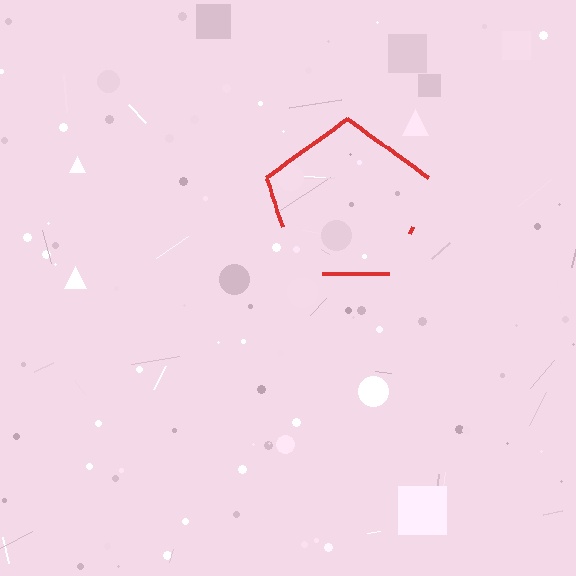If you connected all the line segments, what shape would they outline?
They would outline a pentagon.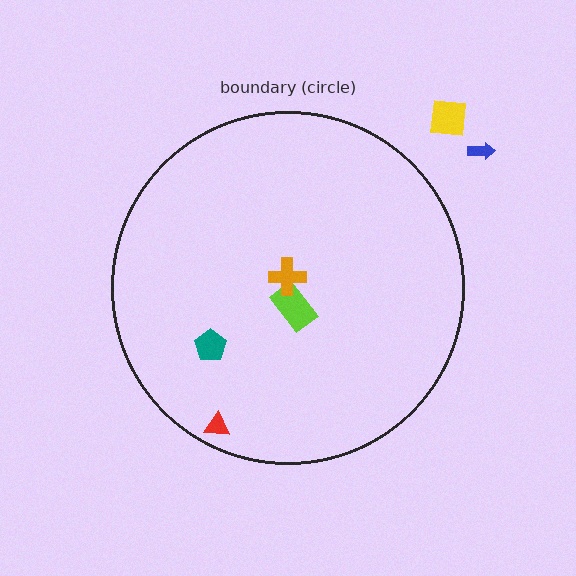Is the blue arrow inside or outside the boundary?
Outside.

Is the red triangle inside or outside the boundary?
Inside.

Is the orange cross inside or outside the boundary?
Inside.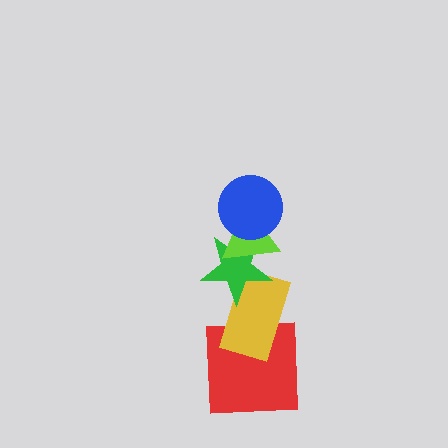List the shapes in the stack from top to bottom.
From top to bottom: the blue circle, the lime triangle, the green star, the yellow rectangle, the red square.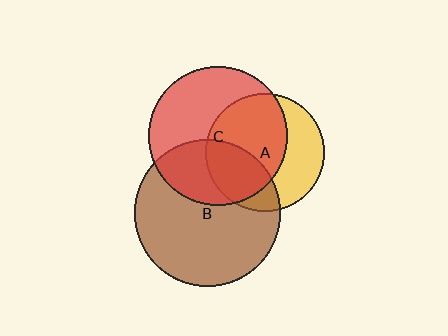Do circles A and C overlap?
Yes.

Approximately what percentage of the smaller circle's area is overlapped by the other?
Approximately 60%.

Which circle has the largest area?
Circle B (brown).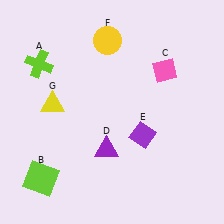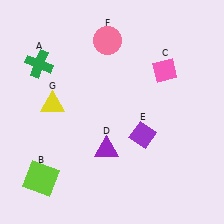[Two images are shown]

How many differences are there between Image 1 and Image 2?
There are 2 differences between the two images.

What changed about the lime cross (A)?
In Image 1, A is lime. In Image 2, it changed to green.